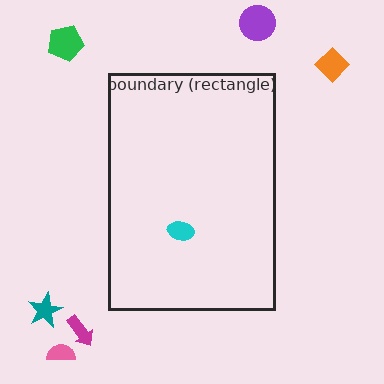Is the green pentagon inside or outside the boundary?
Outside.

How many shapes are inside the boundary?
1 inside, 6 outside.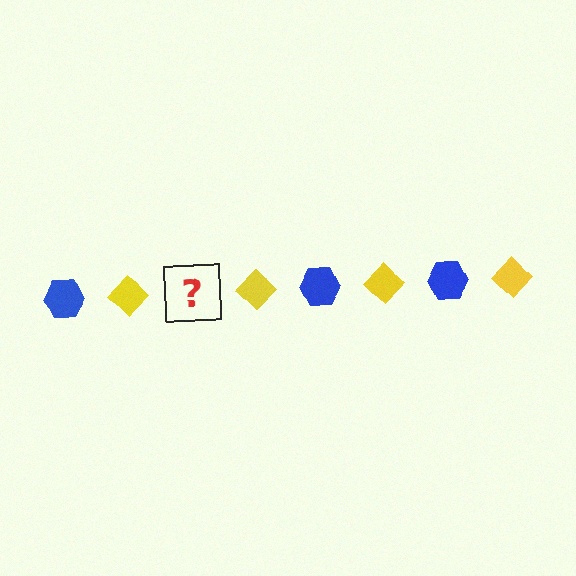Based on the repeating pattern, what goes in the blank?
The blank should be a blue hexagon.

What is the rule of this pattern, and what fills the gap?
The rule is that the pattern alternates between blue hexagon and yellow diamond. The gap should be filled with a blue hexagon.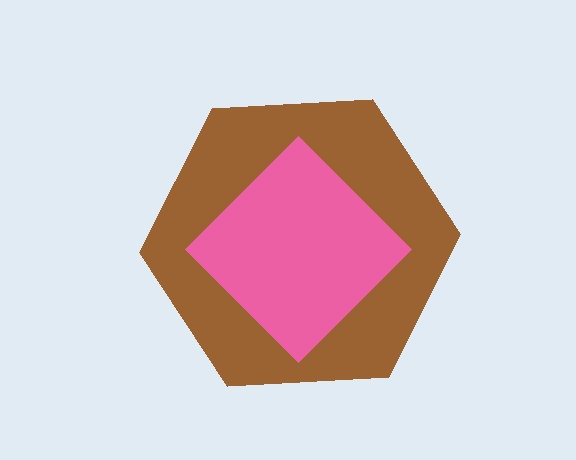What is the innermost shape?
The pink diamond.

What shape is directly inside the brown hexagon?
The pink diamond.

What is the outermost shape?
The brown hexagon.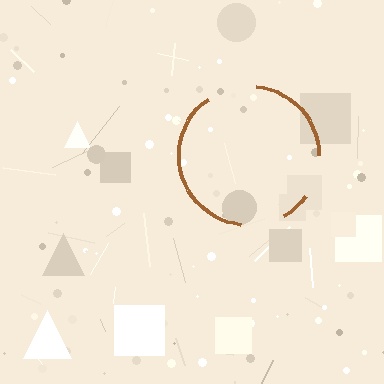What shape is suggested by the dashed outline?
The dashed outline suggests a circle.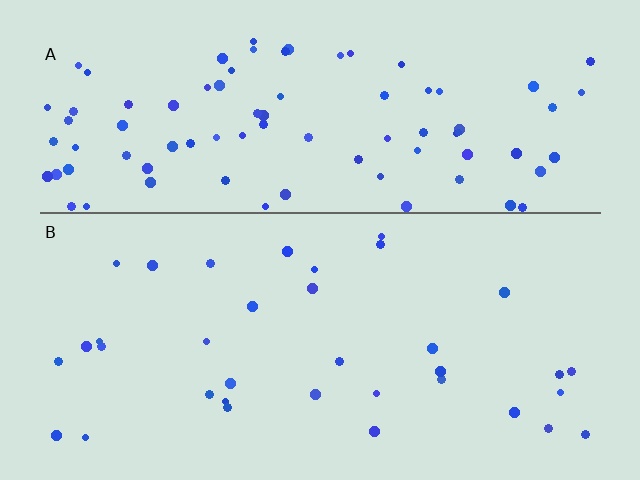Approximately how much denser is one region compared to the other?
Approximately 2.5× — region A over region B.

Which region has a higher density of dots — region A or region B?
A (the top).